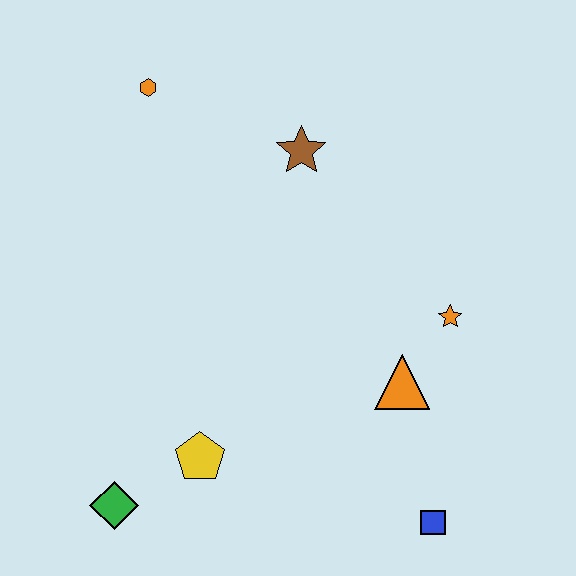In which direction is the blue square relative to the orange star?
The blue square is below the orange star.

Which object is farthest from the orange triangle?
The orange hexagon is farthest from the orange triangle.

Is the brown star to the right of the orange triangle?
No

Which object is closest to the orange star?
The orange triangle is closest to the orange star.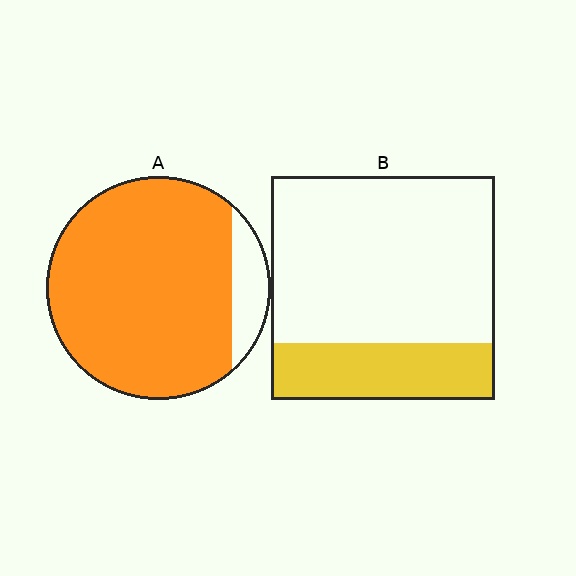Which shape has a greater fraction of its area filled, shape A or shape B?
Shape A.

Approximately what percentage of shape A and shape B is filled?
A is approximately 90% and B is approximately 25%.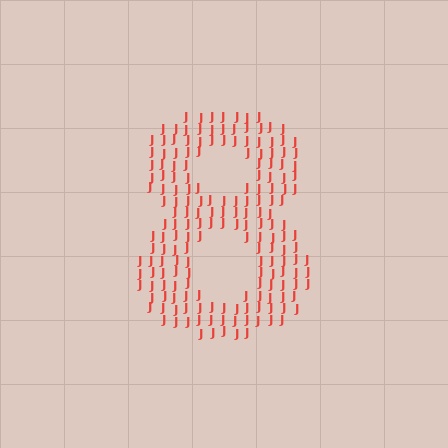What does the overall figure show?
The overall figure shows the digit 8.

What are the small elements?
The small elements are letter J's.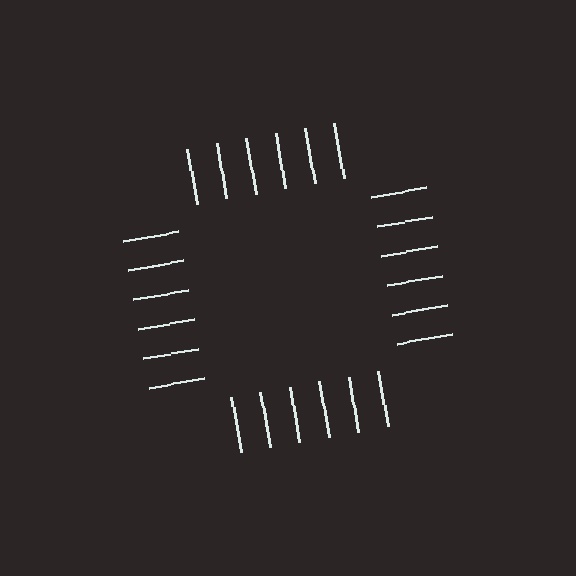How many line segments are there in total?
24 — 6 along each of the 4 edges.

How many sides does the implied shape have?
4 sides — the line-ends trace a square.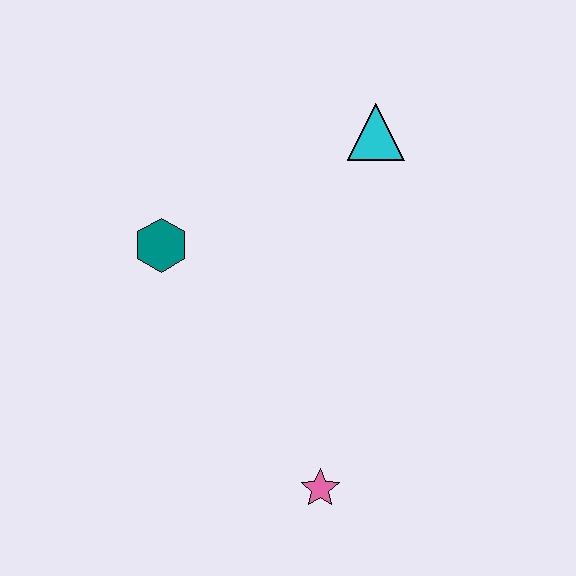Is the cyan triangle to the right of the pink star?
Yes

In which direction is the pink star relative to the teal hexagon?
The pink star is below the teal hexagon.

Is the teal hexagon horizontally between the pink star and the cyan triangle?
No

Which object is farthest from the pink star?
The cyan triangle is farthest from the pink star.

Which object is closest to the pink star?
The teal hexagon is closest to the pink star.